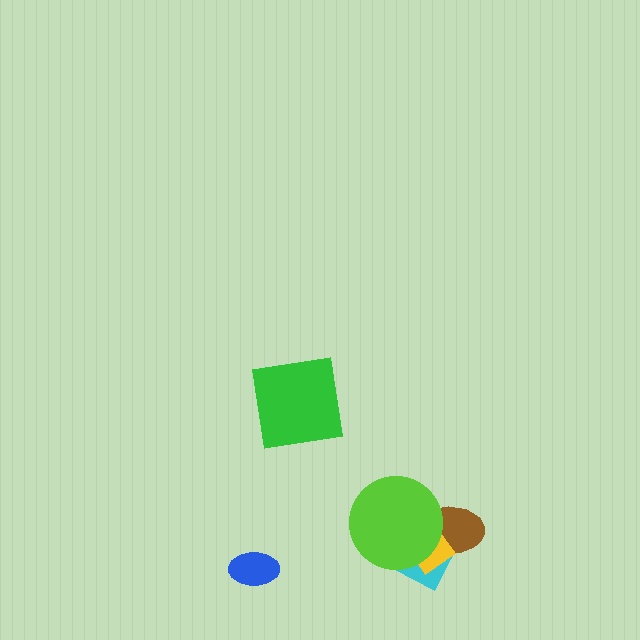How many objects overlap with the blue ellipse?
0 objects overlap with the blue ellipse.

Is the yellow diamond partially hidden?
Yes, it is partially covered by another shape.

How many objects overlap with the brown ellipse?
3 objects overlap with the brown ellipse.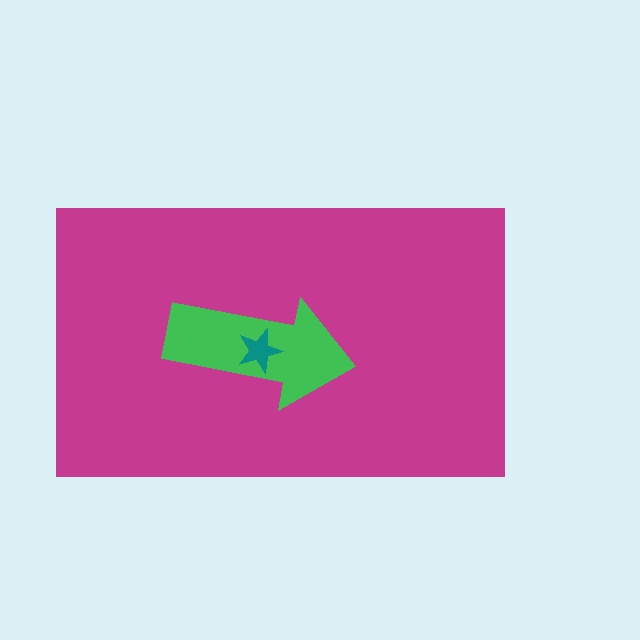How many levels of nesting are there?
3.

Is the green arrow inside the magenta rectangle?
Yes.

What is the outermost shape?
The magenta rectangle.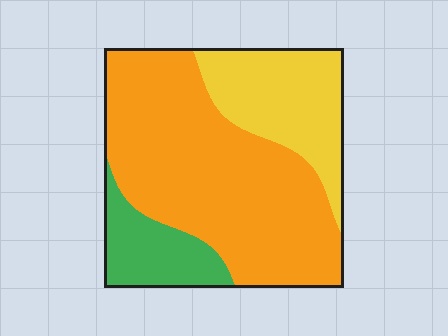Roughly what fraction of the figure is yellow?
Yellow takes up about one quarter (1/4) of the figure.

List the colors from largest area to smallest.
From largest to smallest: orange, yellow, green.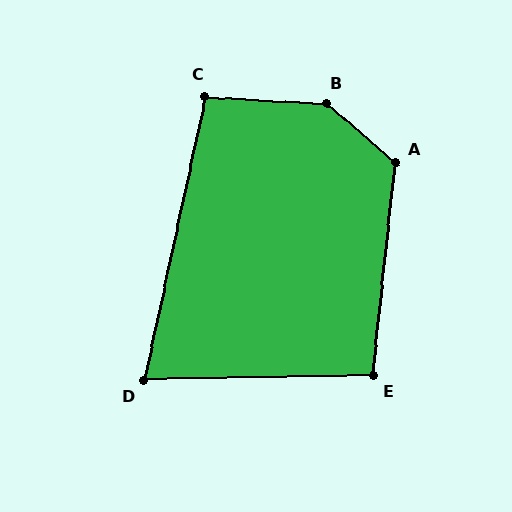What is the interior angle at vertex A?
Approximately 125 degrees (obtuse).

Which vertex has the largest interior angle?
B, at approximately 143 degrees.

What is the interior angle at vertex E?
Approximately 97 degrees (obtuse).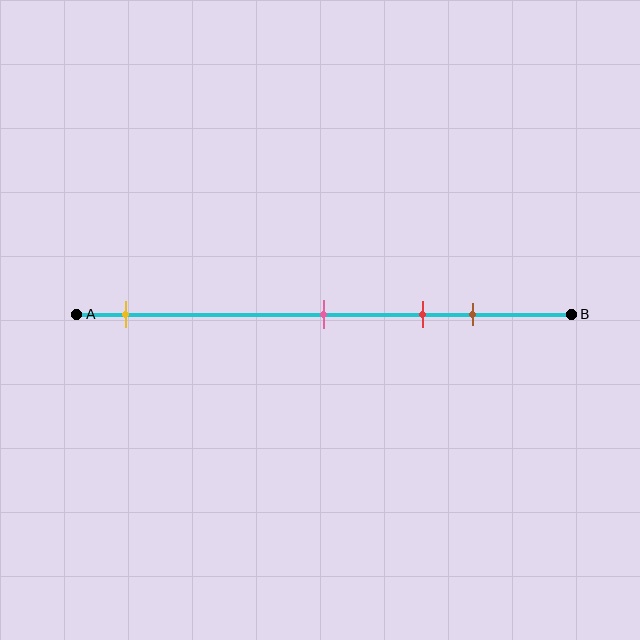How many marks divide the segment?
There are 4 marks dividing the segment.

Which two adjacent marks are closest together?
The red and brown marks are the closest adjacent pair.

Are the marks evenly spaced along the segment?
No, the marks are not evenly spaced.